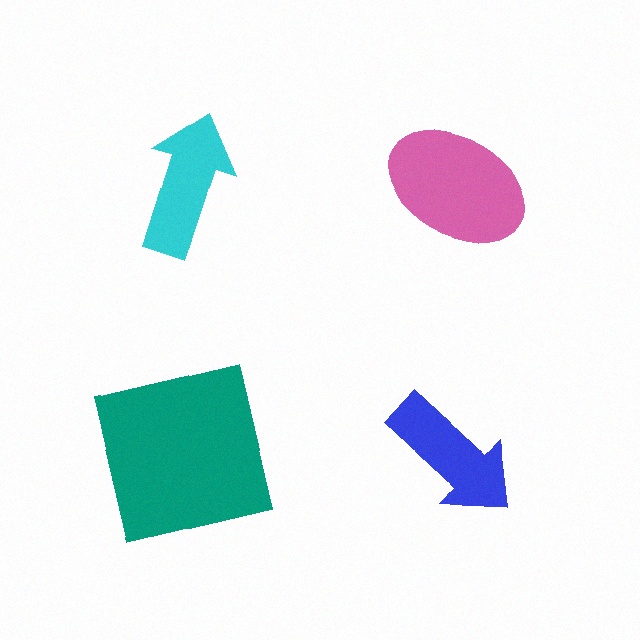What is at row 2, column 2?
A blue arrow.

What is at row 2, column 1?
A teal square.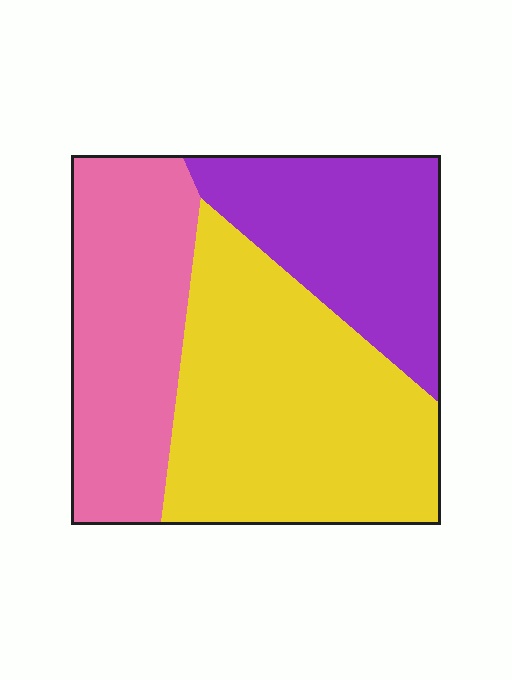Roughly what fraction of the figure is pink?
Pink covers roughly 30% of the figure.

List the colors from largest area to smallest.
From largest to smallest: yellow, pink, purple.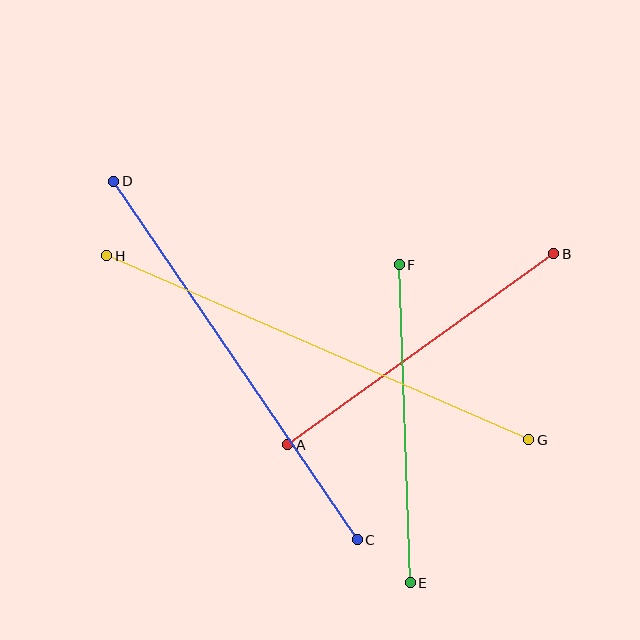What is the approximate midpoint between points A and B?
The midpoint is at approximately (421, 349) pixels.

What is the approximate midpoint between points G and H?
The midpoint is at approximately (318, 348) pixels.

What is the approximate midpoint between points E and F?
The midpoint is at approximately (405, 424) pixels.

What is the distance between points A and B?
The distance is approximately 327 pixels.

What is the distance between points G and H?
The distance is approximately 460 pixels.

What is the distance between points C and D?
The distance is approximately 433 pixels.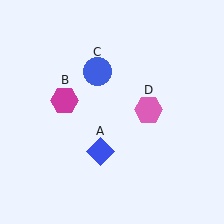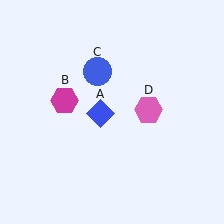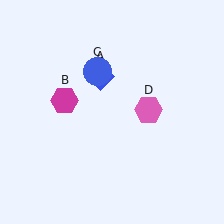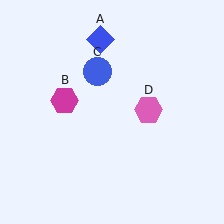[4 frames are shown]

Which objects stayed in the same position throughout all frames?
Magenta hexagon (object B) and blue circle (object C) and pink hexagon (object D) remained stationary.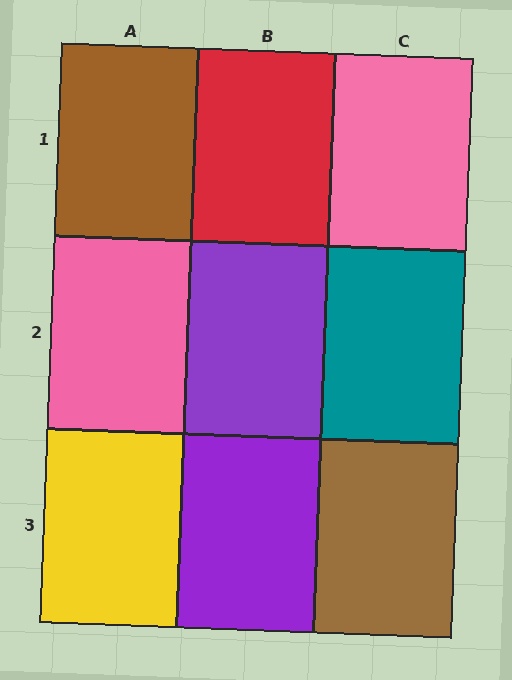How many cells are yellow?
1 cell is yellow.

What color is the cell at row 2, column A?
Pink.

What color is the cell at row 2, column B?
Purple.